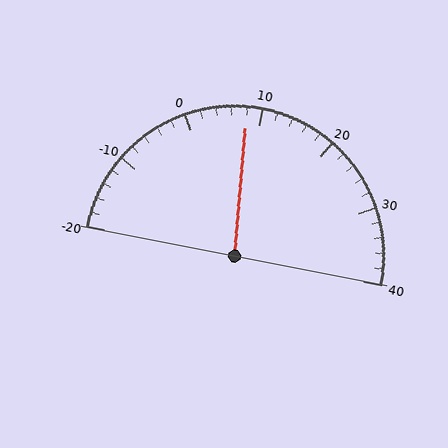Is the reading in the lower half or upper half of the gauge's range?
The reading is in the lower half of the range (-20 to 40).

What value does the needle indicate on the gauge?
The needle indicates approximately 8.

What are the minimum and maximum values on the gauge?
The gauge ranges from -20 to 40.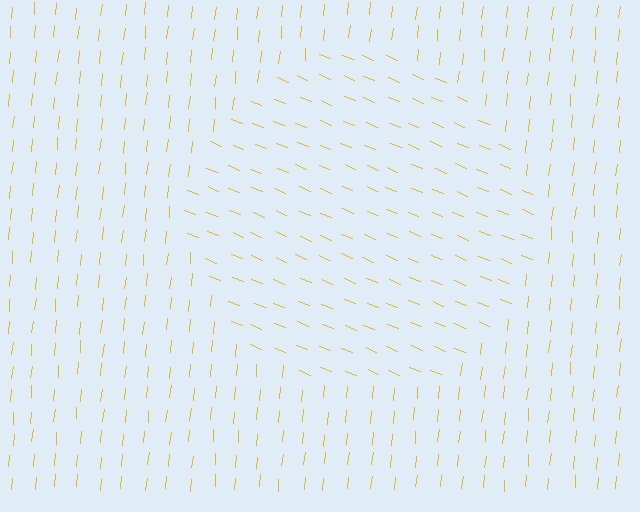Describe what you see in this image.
The image is filled with small yellow line segments. A circle region in the image has lines oriented differently from the surrounding lines, creating a visible texture boundary.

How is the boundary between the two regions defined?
The boundary is defined purely by a change in line orientation (approximately 73 degrees difference). All lines are the same color and thickness.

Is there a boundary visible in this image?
Yes, there is a texture boundary formed by a change in line orientation.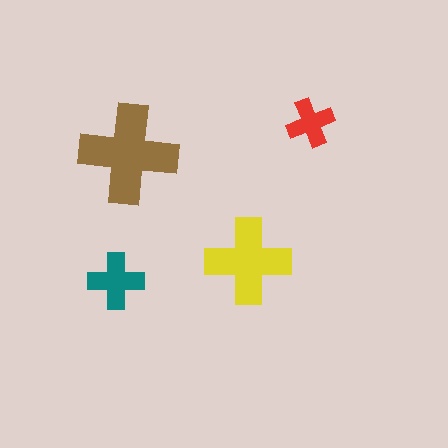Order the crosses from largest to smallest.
the brown one, the yellow one, the teal one, the red one.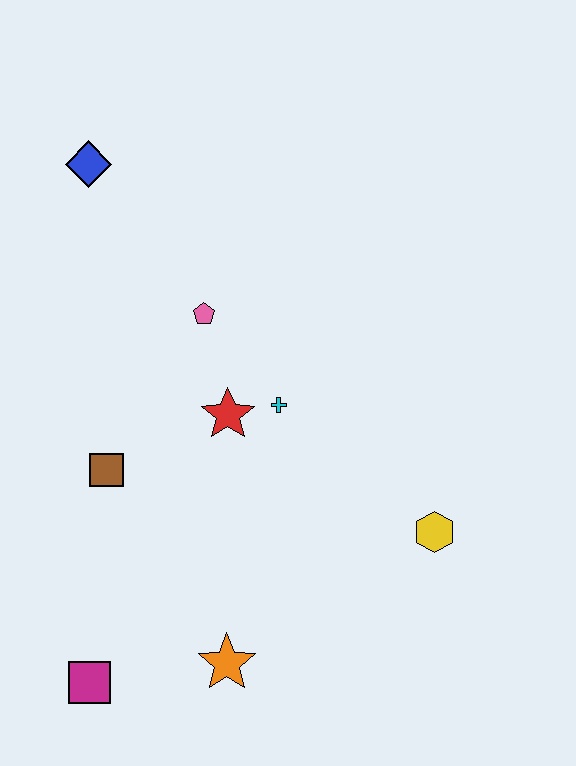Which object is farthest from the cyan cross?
The magenta square is farthest from the cyan cross.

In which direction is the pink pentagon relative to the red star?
The pink pentagon is above the red star.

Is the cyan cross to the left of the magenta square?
No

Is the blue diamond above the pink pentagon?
Yes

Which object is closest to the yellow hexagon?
The cyan cross is closest to the yellow hexagon.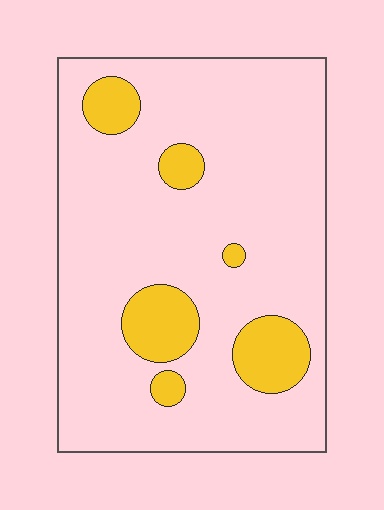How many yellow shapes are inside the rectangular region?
6.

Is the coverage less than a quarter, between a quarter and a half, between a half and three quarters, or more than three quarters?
Less than a quarter.